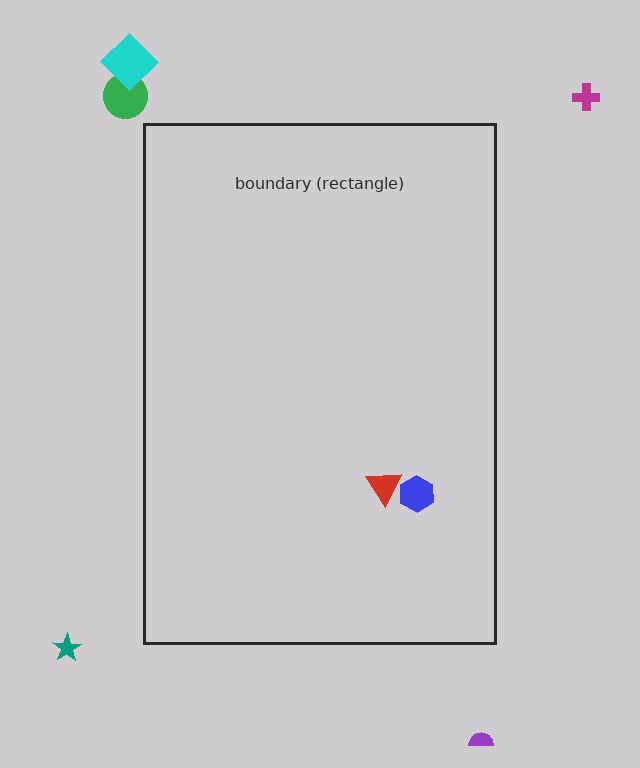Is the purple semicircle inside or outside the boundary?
Outside.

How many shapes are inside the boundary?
2 inside, 5 outside.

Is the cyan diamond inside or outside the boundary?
Outside.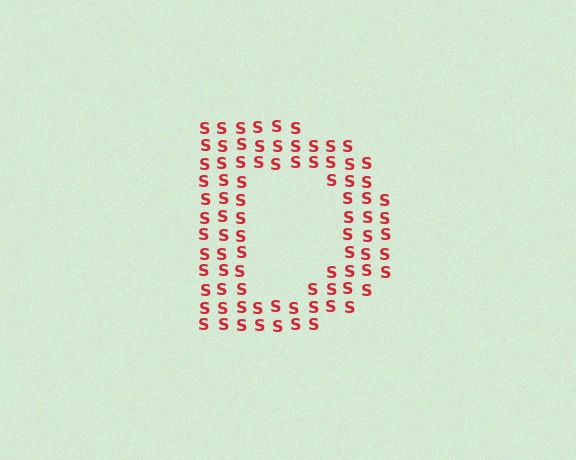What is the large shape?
The large shape is the letter D.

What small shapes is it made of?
It is made of small letter S's.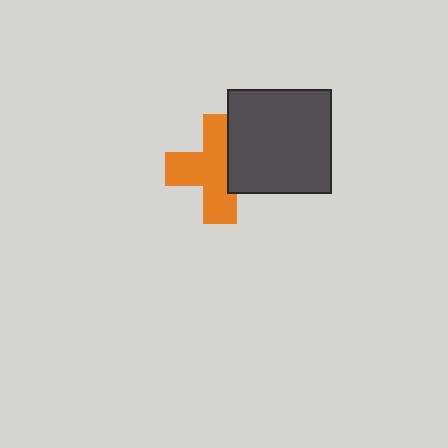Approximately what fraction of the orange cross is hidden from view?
Roughly 33% of the orange cross is hidden behind the dark gray square.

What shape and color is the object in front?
The object in front is a dark gray square.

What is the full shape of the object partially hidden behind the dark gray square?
The partially hidden object is an orange cross.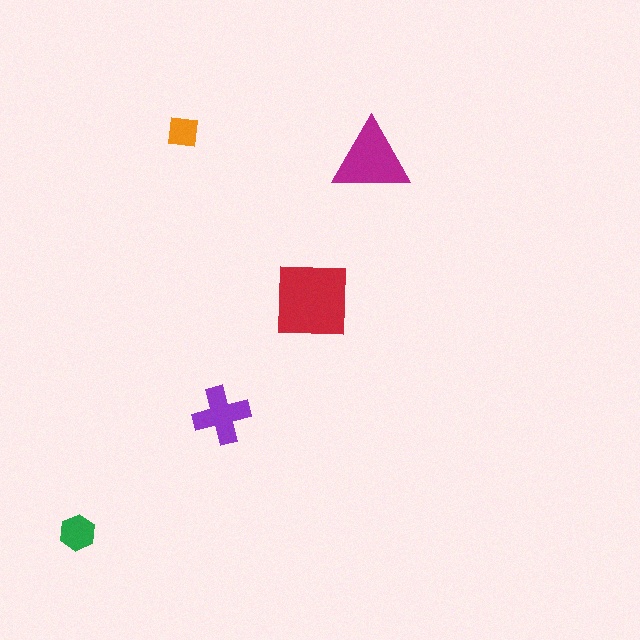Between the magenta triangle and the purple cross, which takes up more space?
The magenta triangle.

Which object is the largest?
The red square.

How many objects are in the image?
There are 5 objects in the image.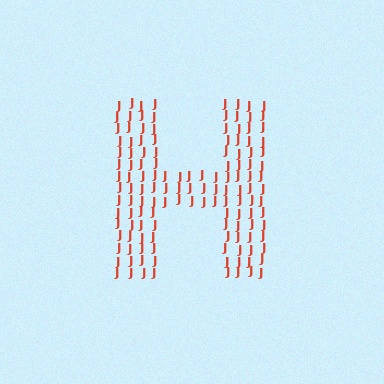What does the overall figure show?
The overall figure shows the letter H.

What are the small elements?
The small elements are letter J's.